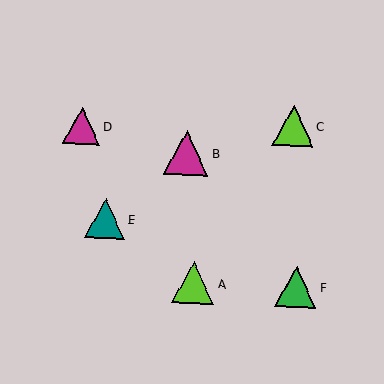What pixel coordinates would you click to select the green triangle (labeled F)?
Click at (296, 287) to select the green triangle F.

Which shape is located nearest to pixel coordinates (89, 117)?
The magenta triangle (labeled D) at (82, 126) is nearest to that location.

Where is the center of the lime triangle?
The center of the lime triangle is at (293, 126).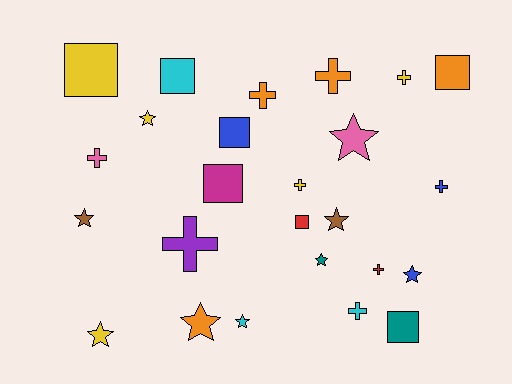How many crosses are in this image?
There are 9 crosses.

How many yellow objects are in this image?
There are 5 yellow objects.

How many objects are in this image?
There are 25 objects.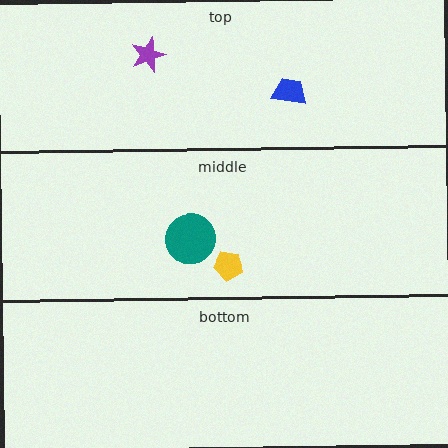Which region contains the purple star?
The top region.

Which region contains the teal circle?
The middle region.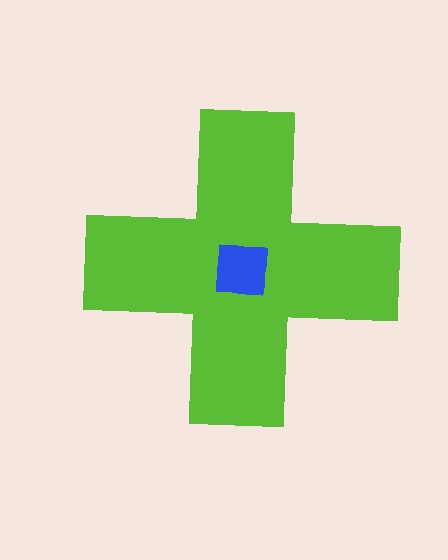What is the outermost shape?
The lime cross.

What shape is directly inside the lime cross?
The blue square.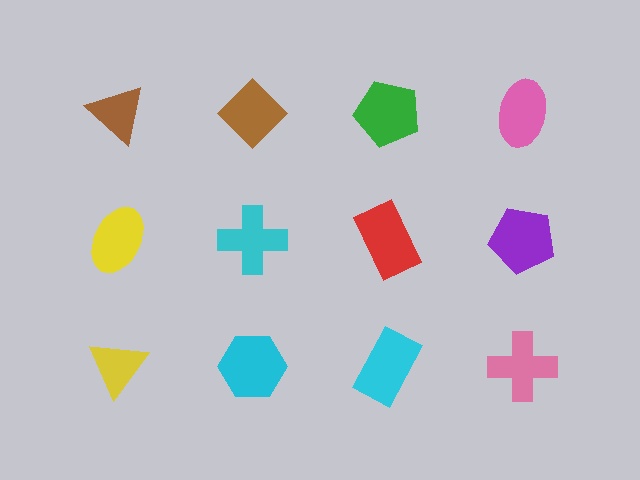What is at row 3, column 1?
A yellow triangle.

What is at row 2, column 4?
A purple pentagon.